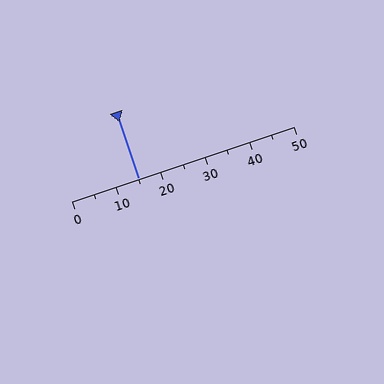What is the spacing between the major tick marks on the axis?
The major ticks are spaced 10 apart.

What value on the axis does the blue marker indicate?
The marker indicates approximately 15.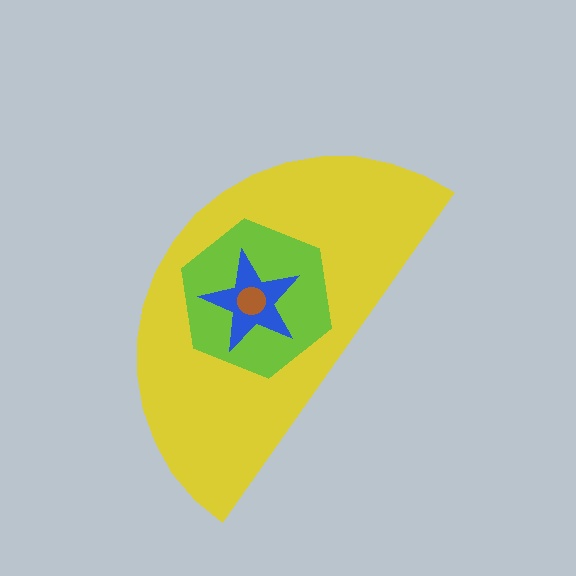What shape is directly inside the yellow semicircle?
The lime hexagon.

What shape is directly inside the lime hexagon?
The blue star.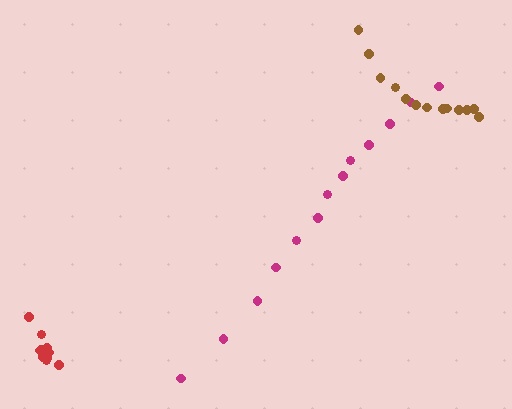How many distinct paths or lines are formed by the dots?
There are 3 distinct paths.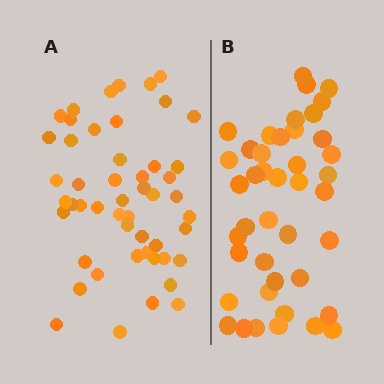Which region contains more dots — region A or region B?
Region A (the left region) has more dots.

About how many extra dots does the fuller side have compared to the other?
Region A has roughly 8 or so more dots than region B.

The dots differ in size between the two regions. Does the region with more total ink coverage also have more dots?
No. Region B has more total ink coverage because its dots are larger, but region A actually contains more individual dots. Total area can be misleading — the number of items is what matters here.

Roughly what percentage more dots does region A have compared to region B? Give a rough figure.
About 20% more.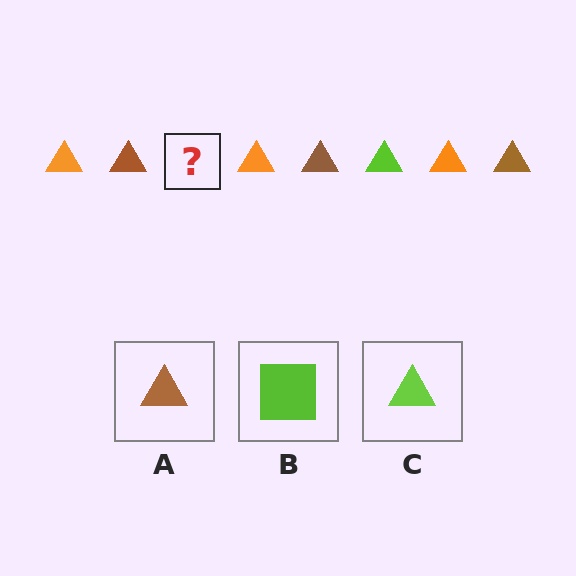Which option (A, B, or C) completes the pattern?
C.